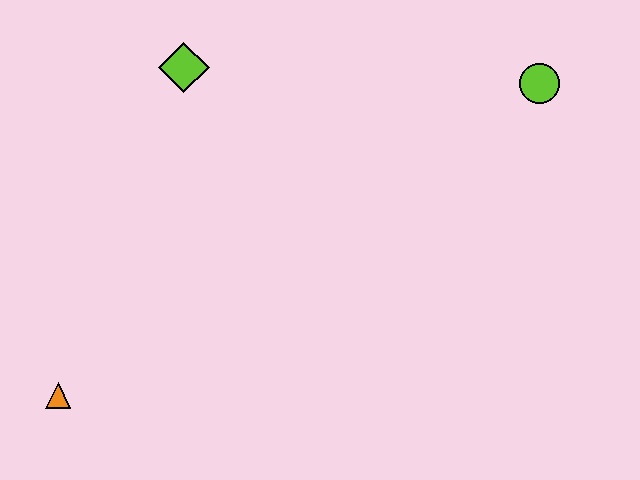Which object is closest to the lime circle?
The lime diamond is closest to the lime circle.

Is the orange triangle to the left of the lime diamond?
Yes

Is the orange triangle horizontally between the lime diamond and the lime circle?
No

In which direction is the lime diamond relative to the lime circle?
The lime diamond is to the left of the lime circle.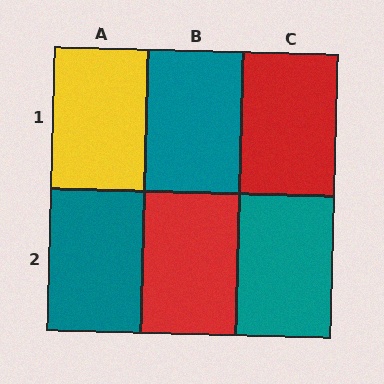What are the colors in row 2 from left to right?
Teal, red, teal.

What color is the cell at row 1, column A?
Yellow.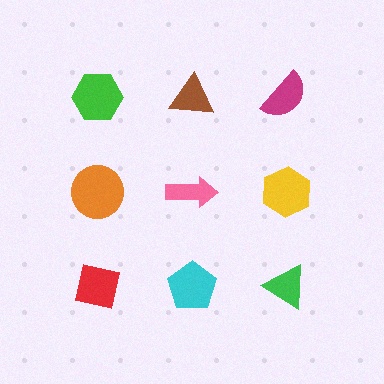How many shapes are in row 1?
3 shapes.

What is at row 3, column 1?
A red square.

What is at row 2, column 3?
A yellow hexagon.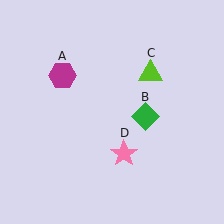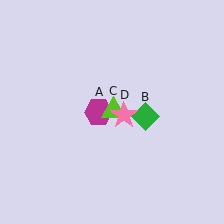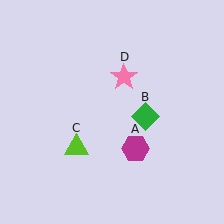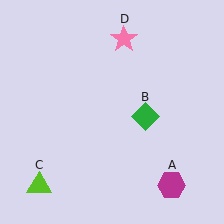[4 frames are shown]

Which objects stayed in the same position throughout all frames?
Green diamond (object B) remained stationary.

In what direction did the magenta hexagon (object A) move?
The magenta hexagon (object A) moved down and to the right.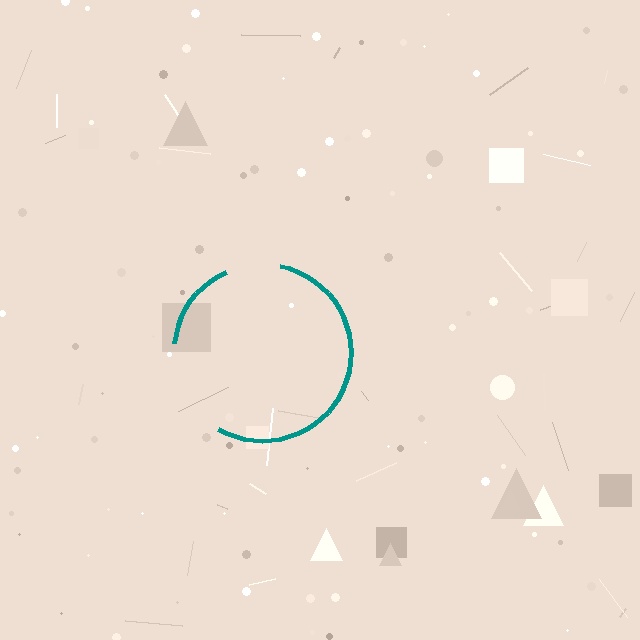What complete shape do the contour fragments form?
The contour fragments form a circle.